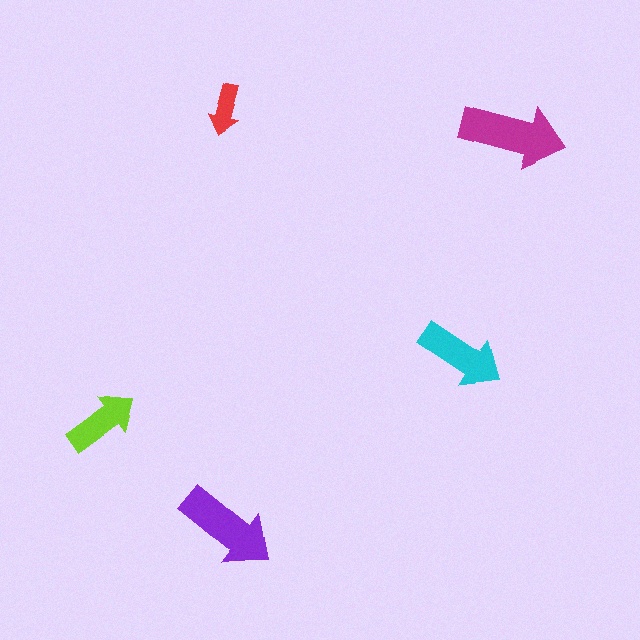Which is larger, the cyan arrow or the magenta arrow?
The magenta one.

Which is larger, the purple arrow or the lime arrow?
The purple one.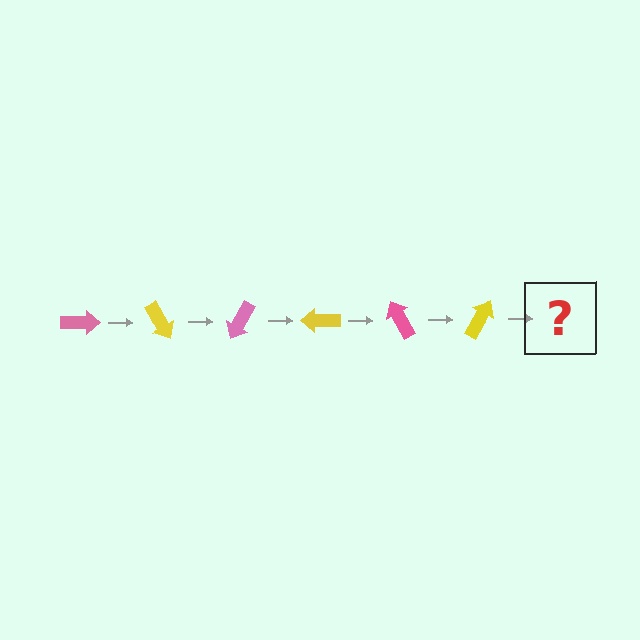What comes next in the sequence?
The next element should be a pink arrow, rotated 360 degrees from the start.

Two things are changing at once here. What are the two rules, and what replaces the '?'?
The two rules are that it rotates 60 degrees each step and the color cycles through pink and yellow. The '?' should be a pink arrow, rotated 360 degrees from the start.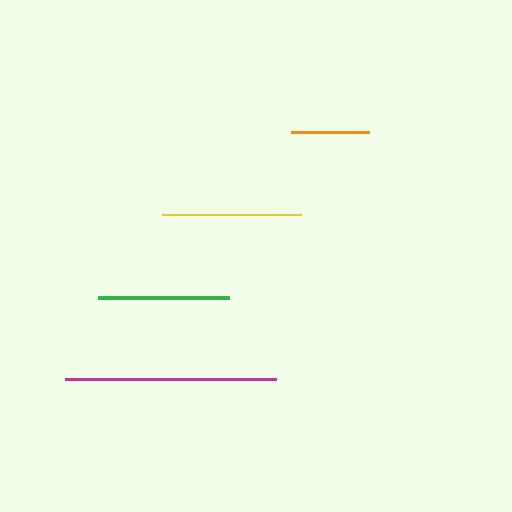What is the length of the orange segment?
The orange segment is approximately 78 pixels long.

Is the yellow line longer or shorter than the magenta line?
The magenta line is longer than the yellow line.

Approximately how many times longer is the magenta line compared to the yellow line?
The magenta line is approximately 1.5 times the length of the yellow line.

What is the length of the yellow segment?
The yellow segment is approximately 139 pixels long.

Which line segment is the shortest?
The orange line is the shortest at approximately 78 pixels.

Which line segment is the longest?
The magenta line is the longest at approximately 211 pixels.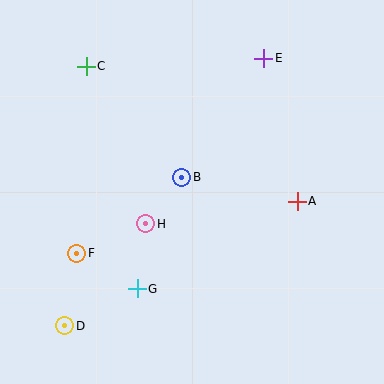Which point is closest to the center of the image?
Point B at (182, 177) is closest to the center.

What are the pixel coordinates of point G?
Point G is at (137, 289).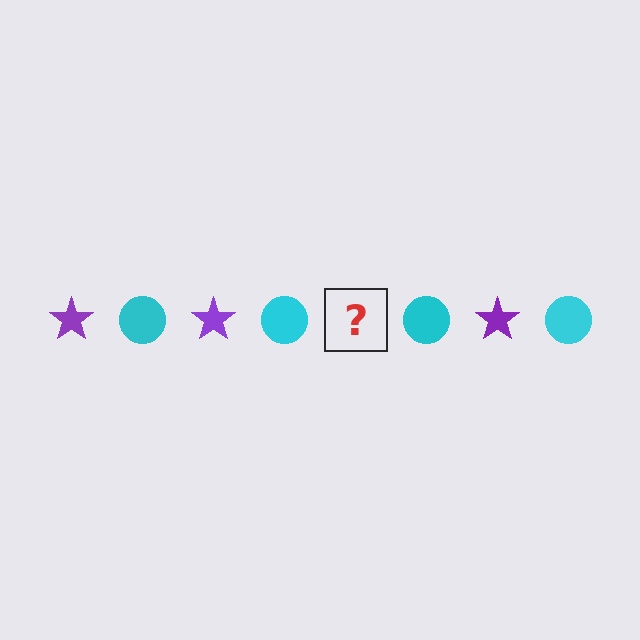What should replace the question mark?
The question mark should be replaced with a purple star.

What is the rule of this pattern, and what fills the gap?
The rule is that the pattern alternates between purple star and cyan circle. The gap should be filled with a purple star.